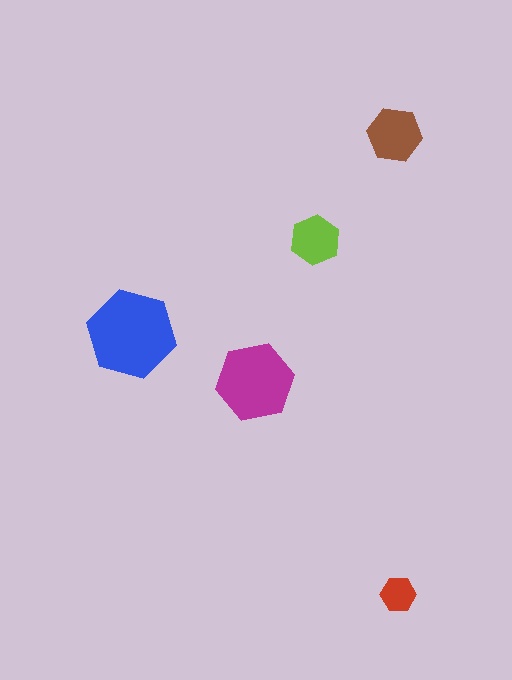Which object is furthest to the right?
The red hexagon is rightmost.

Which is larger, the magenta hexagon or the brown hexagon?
The magenta one.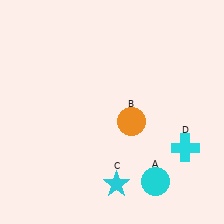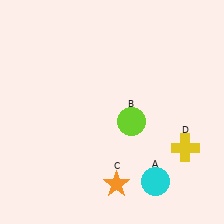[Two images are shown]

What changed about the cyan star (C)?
In Image 1, C is cyan. In Image 2, it changed to orange.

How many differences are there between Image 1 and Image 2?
There are 3 differences between the two images.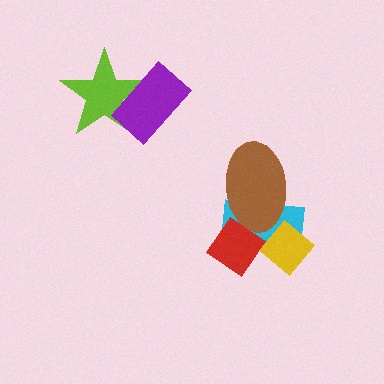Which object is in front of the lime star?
The purple rectangle is in front of the lime star.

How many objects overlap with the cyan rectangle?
3 objects overlap with the cyan rectangle.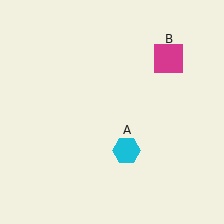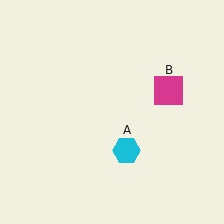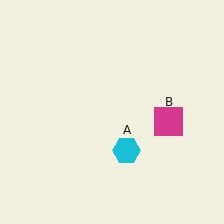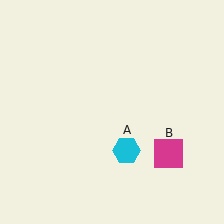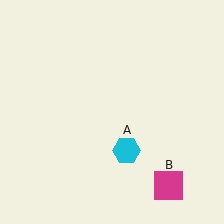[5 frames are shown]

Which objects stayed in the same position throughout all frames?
Cyan hexagon (object A) remained stationary.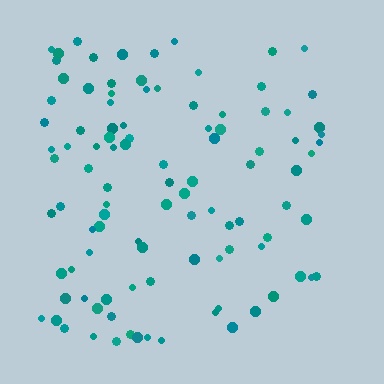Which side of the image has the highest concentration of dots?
The left.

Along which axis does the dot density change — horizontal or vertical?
Horizontal.